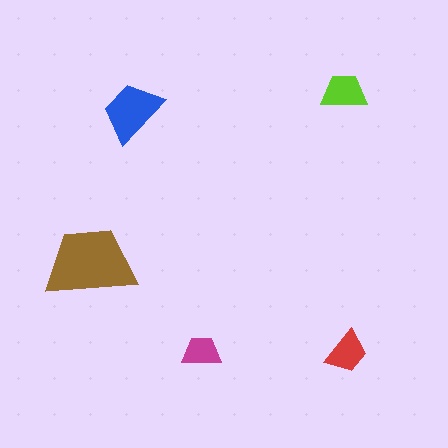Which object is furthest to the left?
The brown trapezoid is leftmost.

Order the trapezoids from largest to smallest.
the brown one, the blue one, the lime one, the red one, the magenta one.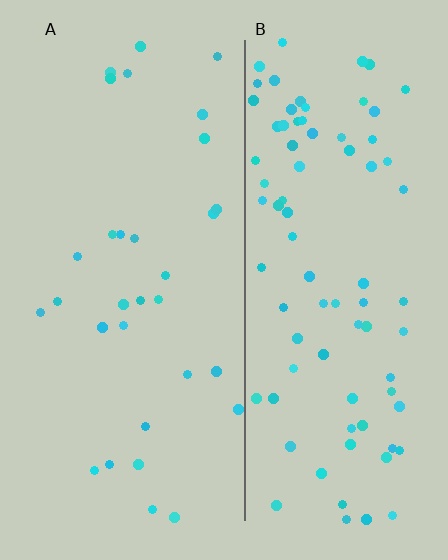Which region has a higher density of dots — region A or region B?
B (the right).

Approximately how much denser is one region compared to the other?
Approximately 2.8× — region B over region A.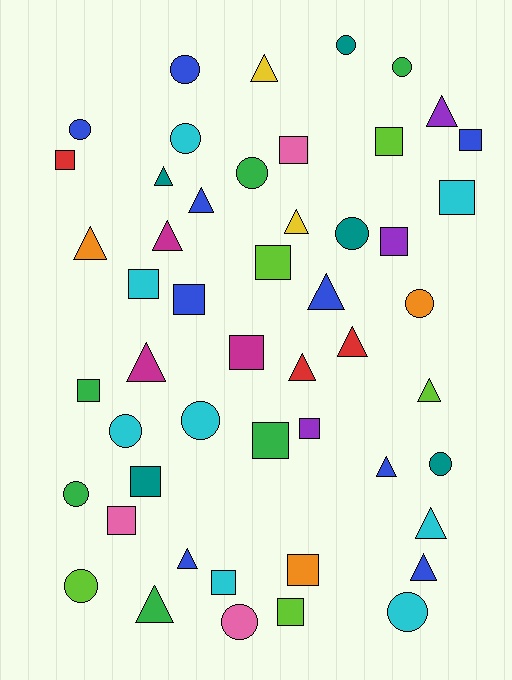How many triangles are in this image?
There are 17 triangles.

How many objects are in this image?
There are 50 objects.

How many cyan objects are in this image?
There are 8 cyan objects.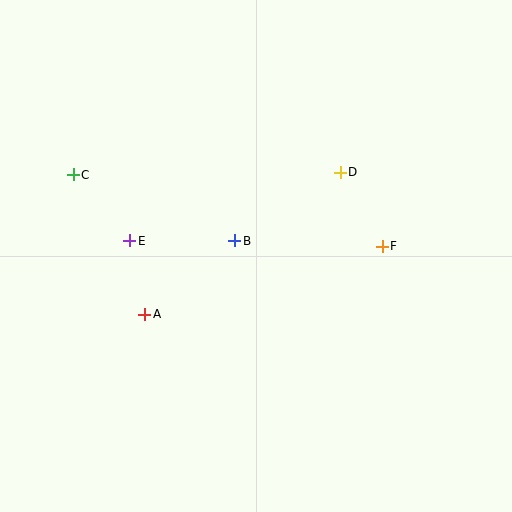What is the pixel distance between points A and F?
The distance between A and F is 247 pixels.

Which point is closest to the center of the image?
Point B at (235, 241) is closest to the center.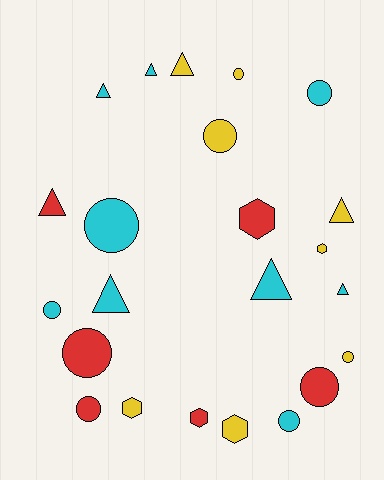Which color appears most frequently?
Cyan, with 9 objects.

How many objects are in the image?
There are 23 objects.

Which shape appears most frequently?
Circle, with 10 objects.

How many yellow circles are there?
There are 3 yellow circles.